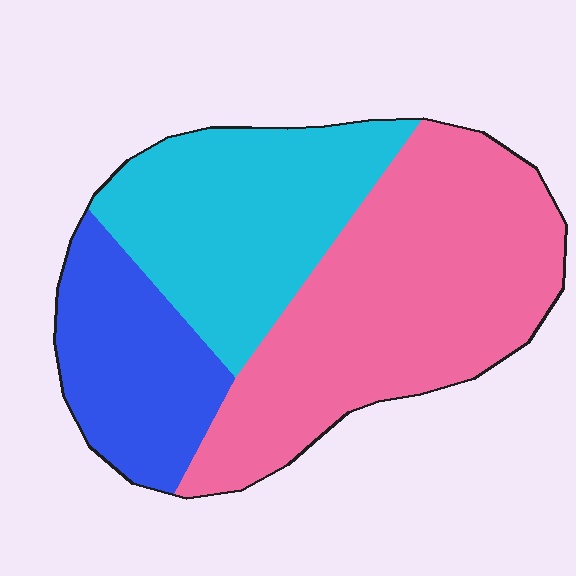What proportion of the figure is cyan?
Cyan takes up about one third (1/3) of the figure.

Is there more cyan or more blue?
Cyan.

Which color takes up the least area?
Blue, at roughly 20%.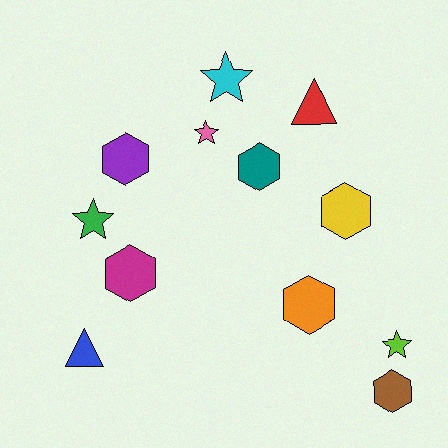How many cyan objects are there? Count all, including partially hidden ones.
There is 1 cyan object.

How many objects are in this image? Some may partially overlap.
There are 12 objects.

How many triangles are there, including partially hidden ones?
There are 2 triangles.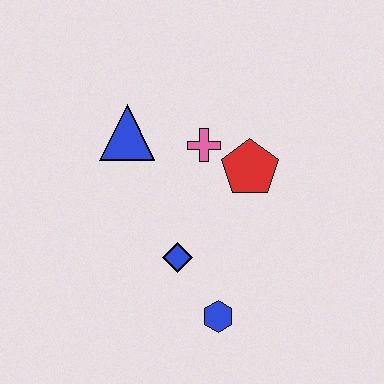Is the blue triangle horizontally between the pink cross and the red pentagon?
No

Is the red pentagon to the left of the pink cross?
No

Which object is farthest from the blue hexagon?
The blue triangle is farthest from the blue hexagon.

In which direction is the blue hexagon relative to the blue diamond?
The blue hexagon is below the blue diamond.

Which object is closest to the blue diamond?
The blue hexagon is closest to the blue diamond.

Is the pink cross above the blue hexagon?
Yes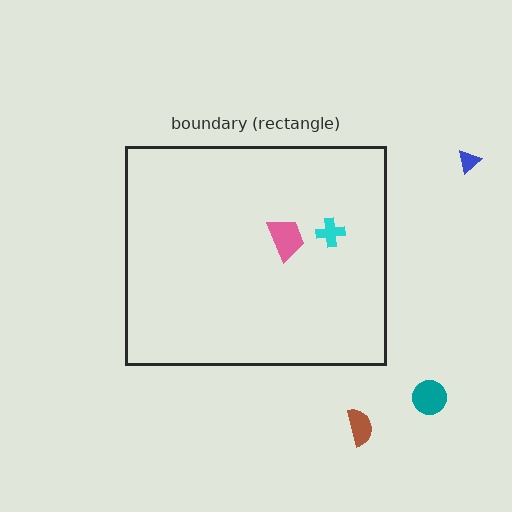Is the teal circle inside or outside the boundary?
Outside.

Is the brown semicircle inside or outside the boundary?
Outside.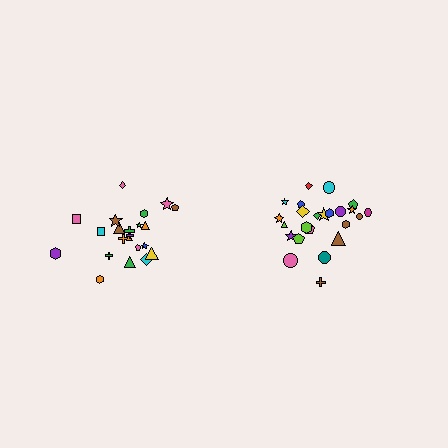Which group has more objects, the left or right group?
The right group.